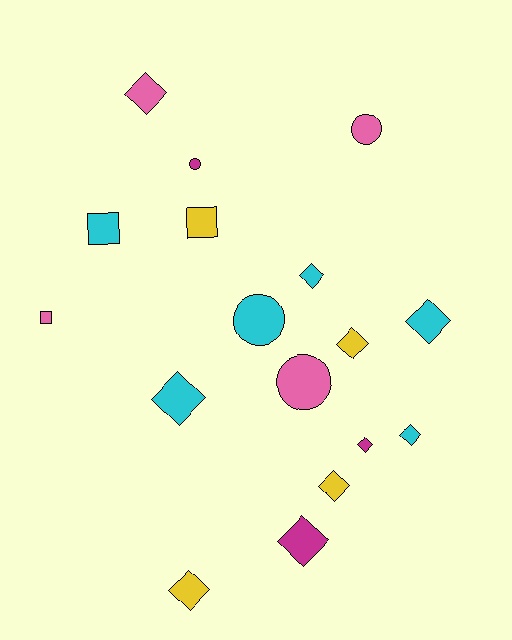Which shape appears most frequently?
Diamond, with 10 objects.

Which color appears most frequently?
Cyan, with 6 objects.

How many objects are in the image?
There are 17 objects.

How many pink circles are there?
There are 2 pink circles.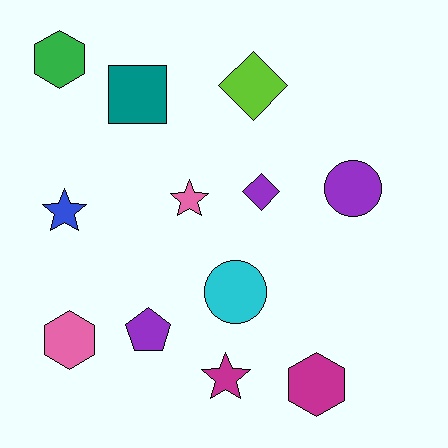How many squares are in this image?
There is 1 square.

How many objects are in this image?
There are 12 objects.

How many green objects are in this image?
There is 1 green object.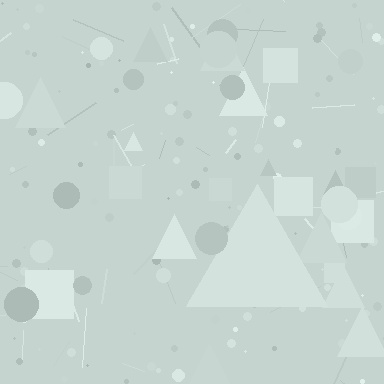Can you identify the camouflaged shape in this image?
The camouflaged shape is a triangle.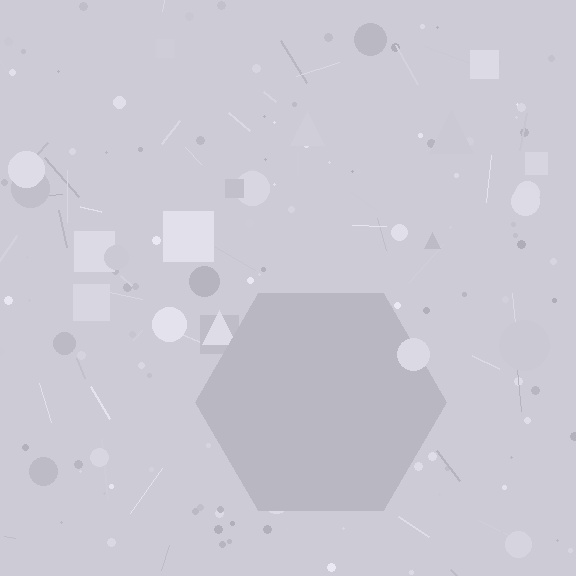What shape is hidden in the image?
A hexagon is hidden in the image.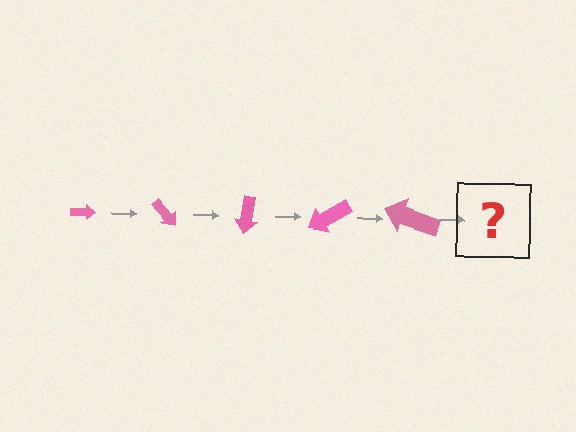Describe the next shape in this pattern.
It should be an arrow, larger than the previous one and rotated 250 degrees from the start.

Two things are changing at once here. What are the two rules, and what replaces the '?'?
The two rules are that the arrow grows larger each step and it rotates 50 degrees each step. The '?' should be an arrow, larger than the previous one and rotated 250 degrees from the start.